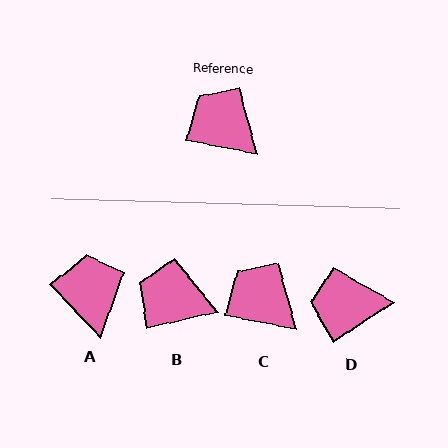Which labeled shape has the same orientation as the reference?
C.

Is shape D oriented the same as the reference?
No, it is off by about 45 degrees.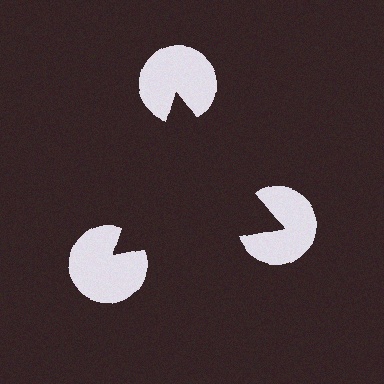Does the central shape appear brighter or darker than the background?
It typically appears slightly darker than the background, even though no actual brightness change is drawn.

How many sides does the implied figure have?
3 sides.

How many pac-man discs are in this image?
There are 3 — one at each vertex of the illusory triangle.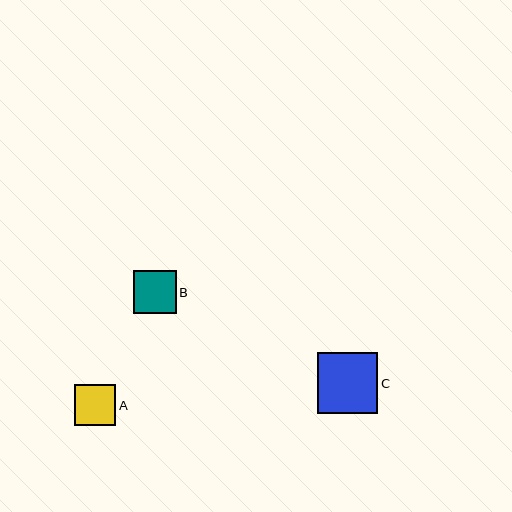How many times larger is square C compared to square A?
Square C is approximately 1.5 times the size of square A.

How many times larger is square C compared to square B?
Square C is approximately 1.4 times the size of square B.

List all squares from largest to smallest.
From largest to smallest: C, B, A.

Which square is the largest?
Square C is the largest with a size of approximately 60 pixels.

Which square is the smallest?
Square A is the smallest with a size of approximately 41 pixels.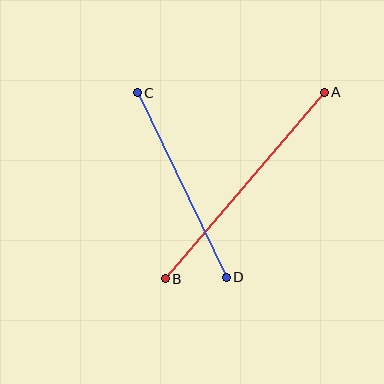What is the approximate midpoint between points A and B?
The midpoint is at approximately (245, 186) pixels.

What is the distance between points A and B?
The distance is approximately 245 pixels.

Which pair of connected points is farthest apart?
Points A and B are farthest apart.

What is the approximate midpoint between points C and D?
The midpoint is at approximately (182, 185) pixels.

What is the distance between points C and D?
The distance is approximately 205 pixels.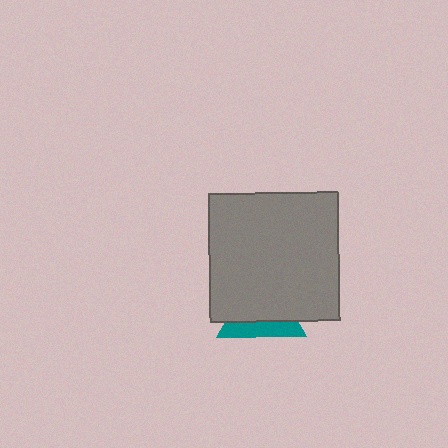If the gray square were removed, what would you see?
You would see the complete teal triangle.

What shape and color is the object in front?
The object in front is a gray square.